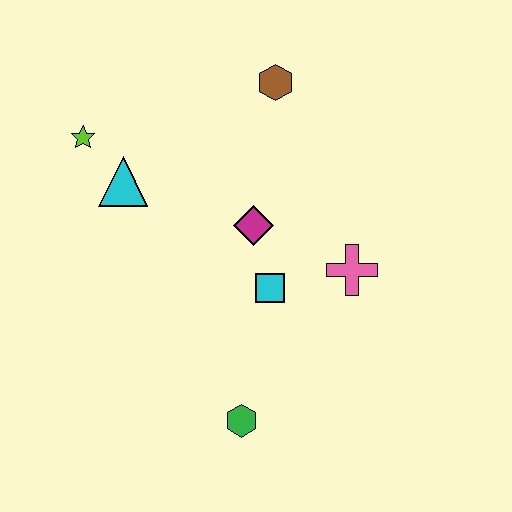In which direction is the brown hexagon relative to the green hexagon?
The brown hexagon is above the green hexagon.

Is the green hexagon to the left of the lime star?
No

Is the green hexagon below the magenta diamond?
Yes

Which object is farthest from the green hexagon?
The brown hexagon is farthest from the green hexagon.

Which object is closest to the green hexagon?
The cyan square is closest to the green hexagon.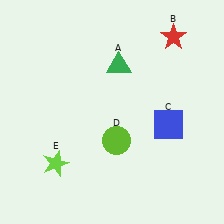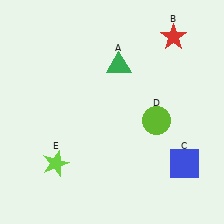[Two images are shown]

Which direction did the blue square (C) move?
The blue square (C) moved down.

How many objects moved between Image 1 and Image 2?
2 objects moved between the two images.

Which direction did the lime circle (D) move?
The lime circle (D) moved right.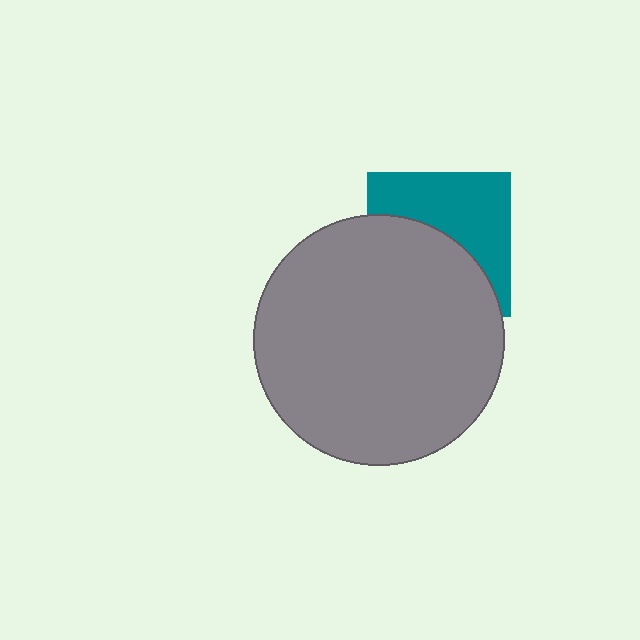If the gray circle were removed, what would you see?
You would see the complete teal square.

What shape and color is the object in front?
The object in front is a gray circle.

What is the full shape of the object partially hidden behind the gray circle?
The partially hidden object is a teal square.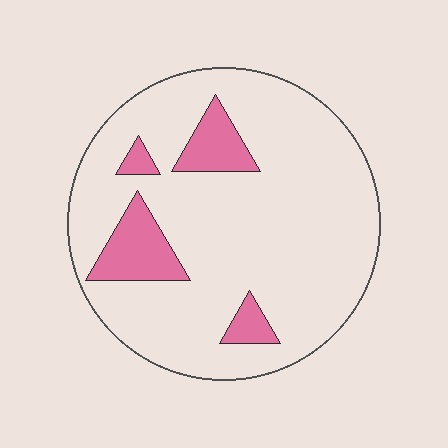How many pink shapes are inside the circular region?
4.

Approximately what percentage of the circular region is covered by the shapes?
Approximately 15%.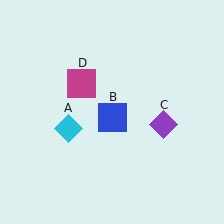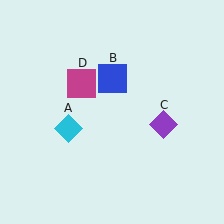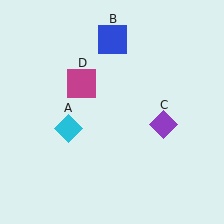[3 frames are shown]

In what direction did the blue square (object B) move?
The blue square (object B) moved up.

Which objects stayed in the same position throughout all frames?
Cyan diamond (object A) and purple diamond (object C) and magenta square (object D) remained stationary.